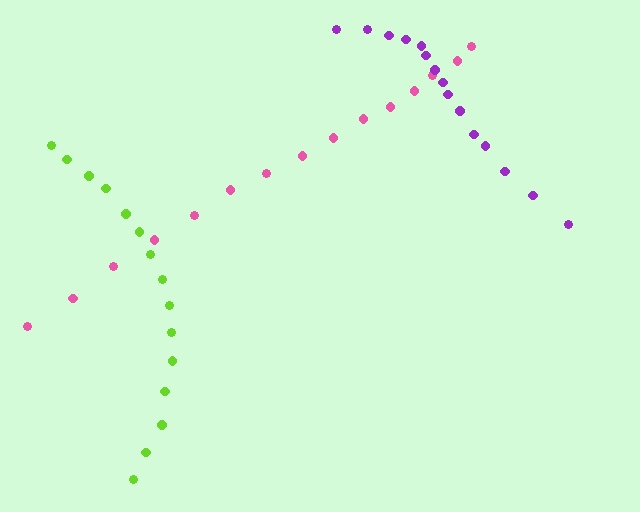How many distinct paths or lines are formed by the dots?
There are 3 distinct paths.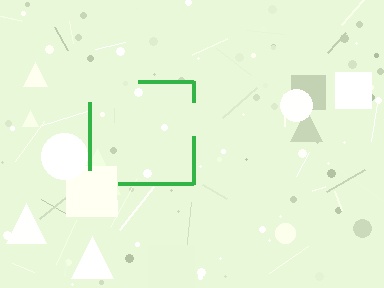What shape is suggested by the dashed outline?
The dashed outline suggests a square.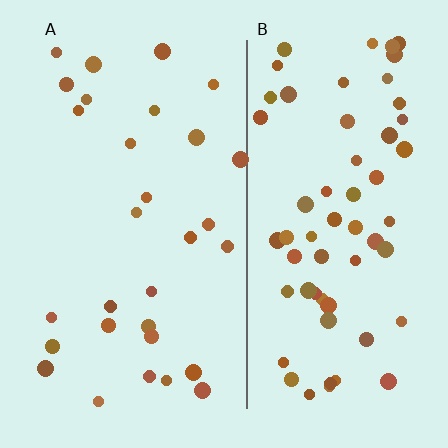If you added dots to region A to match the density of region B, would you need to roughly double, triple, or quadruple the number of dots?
Approximately double.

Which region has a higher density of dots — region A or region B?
B (the right).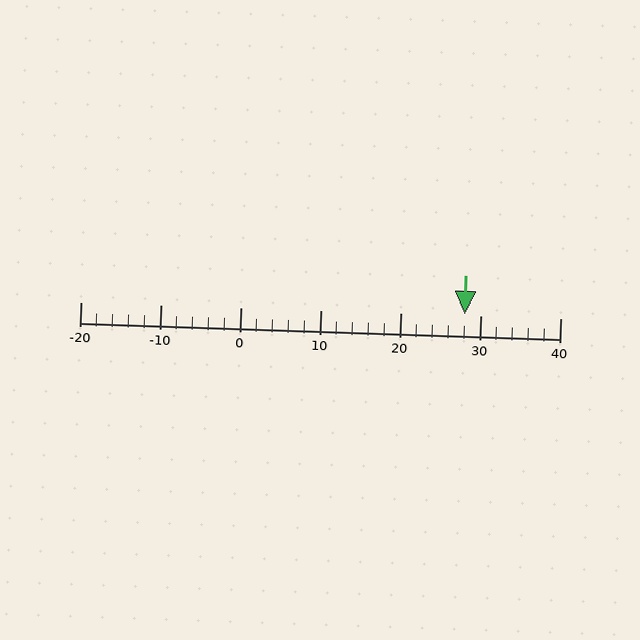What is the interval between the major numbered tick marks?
The major tick marks are spaced 10 units apart.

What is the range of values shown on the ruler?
The ruler shows values from -20 to 40.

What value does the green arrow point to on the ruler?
The green arrow points to approximately 28.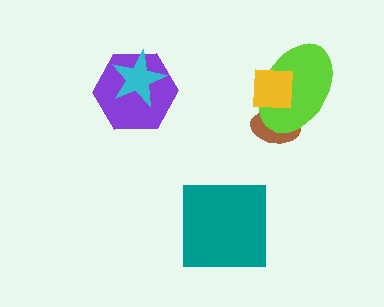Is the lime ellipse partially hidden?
Yes, it is partially covered by another shape.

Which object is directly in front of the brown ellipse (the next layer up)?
The lime ellipse is directly in front of the brown ellipse.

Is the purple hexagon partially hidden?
Yes, it is partially covered by another shape.